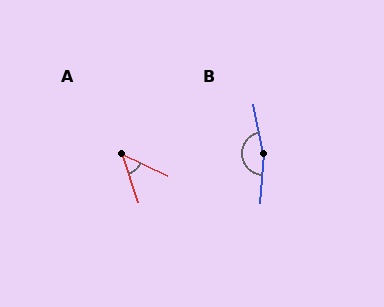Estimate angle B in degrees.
Approximately 166 degrees.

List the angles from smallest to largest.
A (46°), B (166°).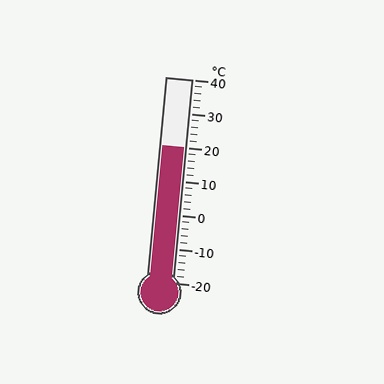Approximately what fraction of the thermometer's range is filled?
The thermometer is filled to approximately 65% of its range.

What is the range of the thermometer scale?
The thermometer scale ranges from -20°C to 40°C.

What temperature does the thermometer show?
The thermometer shows approximately 20°C.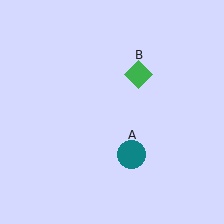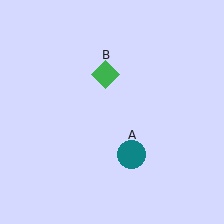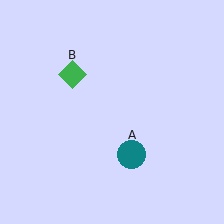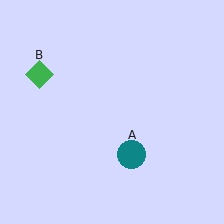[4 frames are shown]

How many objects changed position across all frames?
1 object changed position: green diamond (object B).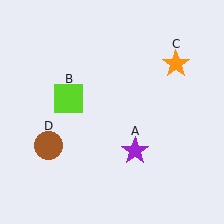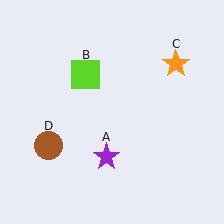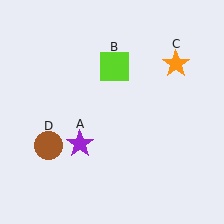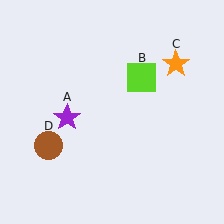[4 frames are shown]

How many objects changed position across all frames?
2 objects changed position: purple star (object A), lime square (object B).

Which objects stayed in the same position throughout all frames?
Orange star (object C) and brown circle (object D) remained stationary.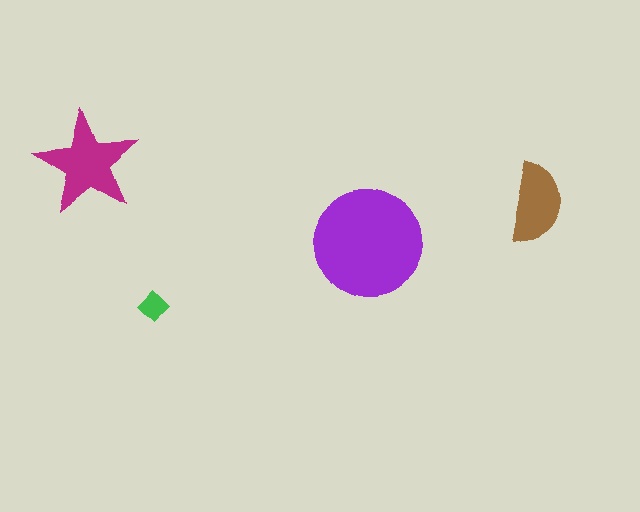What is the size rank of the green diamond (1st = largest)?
4th.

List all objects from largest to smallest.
The purple circle, the magenta star, the brown semicircle, the green diamond.